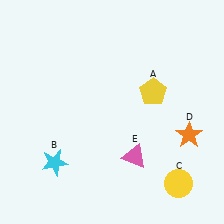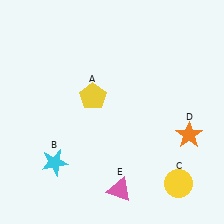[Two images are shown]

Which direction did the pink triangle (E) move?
The pink triangle (E) moved down.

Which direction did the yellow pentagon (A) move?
The yellow pentagon (A) moved left.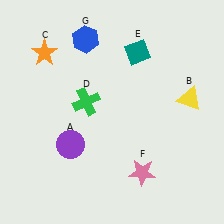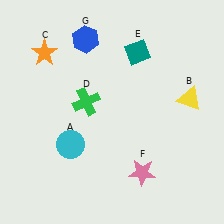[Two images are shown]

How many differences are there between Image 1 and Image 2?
There is 1 difference between the two images.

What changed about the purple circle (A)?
In Image 1, A is purple. In Image 2, it changed to cyan.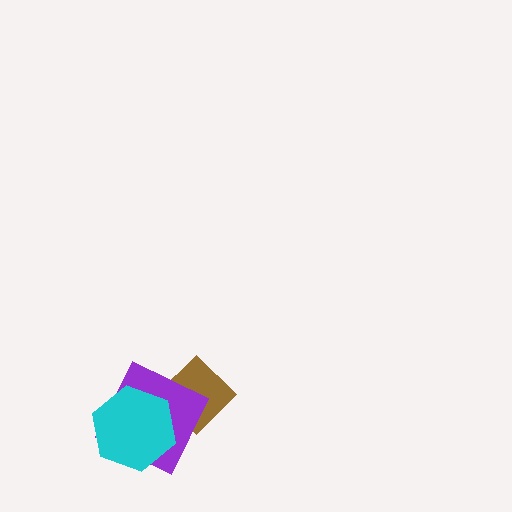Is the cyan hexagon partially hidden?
No, no other shape covers it.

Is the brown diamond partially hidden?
Yes, it is partially covered by another shape.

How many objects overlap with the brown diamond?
2 objects overlap with the brown diamond.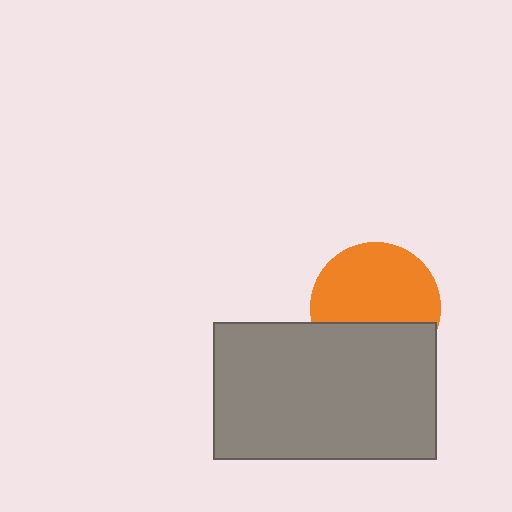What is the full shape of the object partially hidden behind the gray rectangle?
The partially hidden object is an orange circle.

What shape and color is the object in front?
The object in front is a gray rectangle.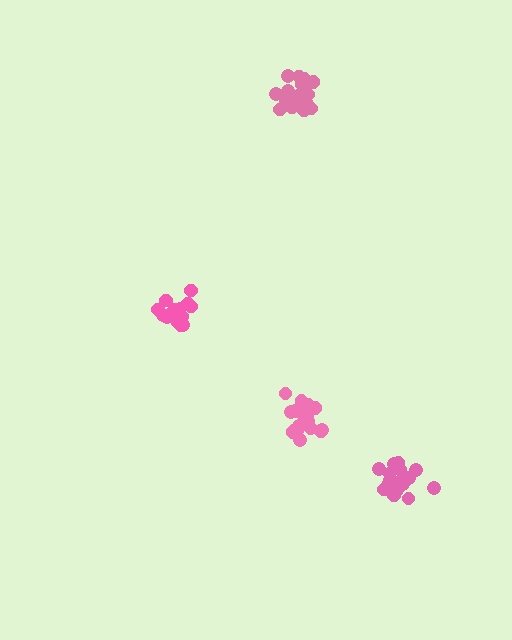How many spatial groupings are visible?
There are 4 spatial groupings.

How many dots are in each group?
Group 1: 17 dots, Group 2: 20 dots, Group 3: 15 dots, Group 4: 20 dots (72 total).